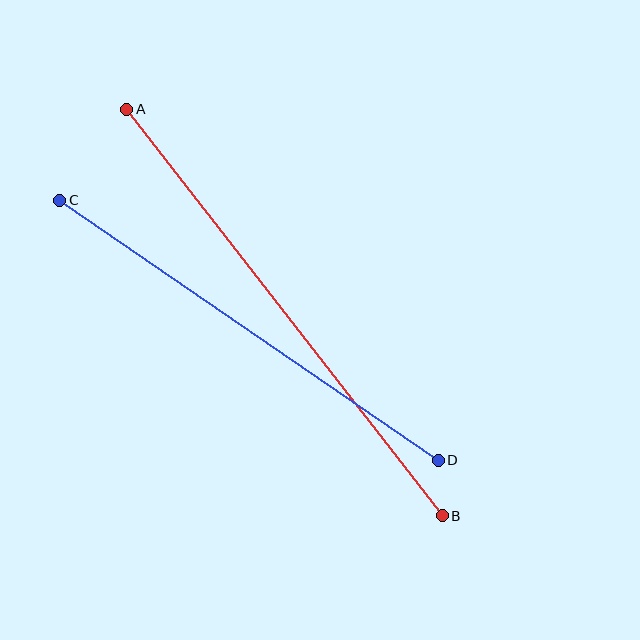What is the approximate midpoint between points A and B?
The midpoint is at approximately (284, 313) pixels.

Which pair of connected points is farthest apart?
Points A and B are farthest apart.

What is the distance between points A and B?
The distance is approximately 515 pixels.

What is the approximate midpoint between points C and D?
The midpoint is at approximately (249, 330) pixels.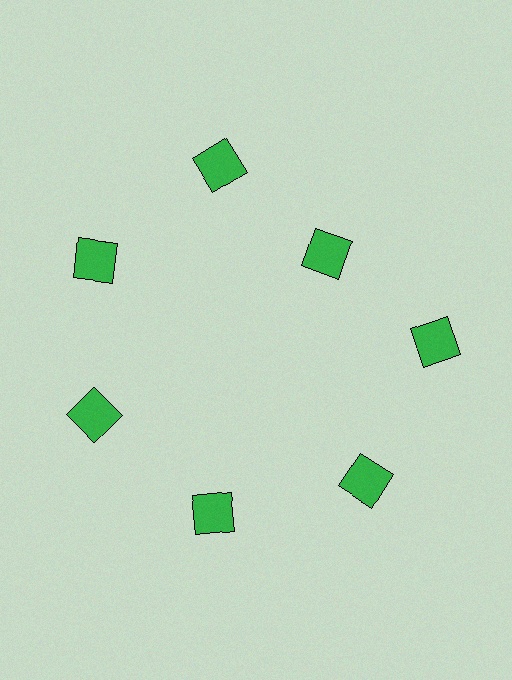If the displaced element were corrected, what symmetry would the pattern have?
It would have 7-fold rotational symmetry — the pattern would map onto itself every 51 degrees.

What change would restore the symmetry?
The symmetry would be restored by moving it outward, back onto the ring so that all 7 squares sit at equal angles and equal distance from the center.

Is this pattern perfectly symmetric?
No. The 7 green squares are arranged in a ring, but one element near the 1 o'clock position is pulled inward toward the center, breaking the 7-fold rotational symmetry.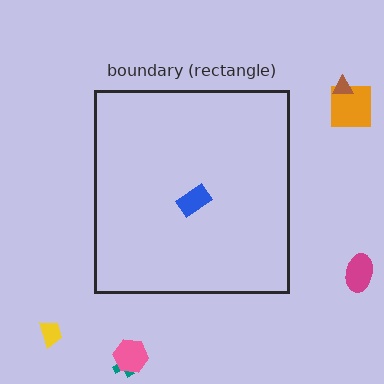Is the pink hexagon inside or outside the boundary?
Outside.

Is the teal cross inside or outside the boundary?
Outside.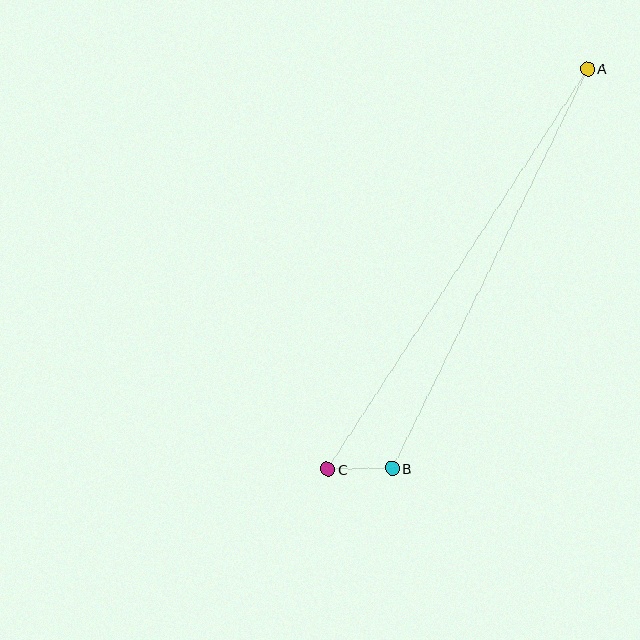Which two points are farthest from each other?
Points A and C are farthest from each other.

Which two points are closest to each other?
Points B and C are closest to each other.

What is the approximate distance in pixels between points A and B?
The distance between A and B is approximately 445 pixels.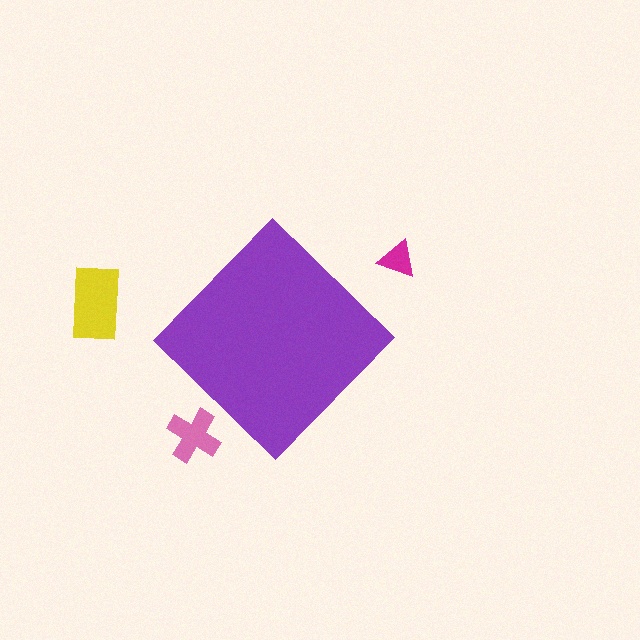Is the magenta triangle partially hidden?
No, the magenta triangle is fully visible.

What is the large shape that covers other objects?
A purple diamond.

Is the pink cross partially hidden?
No, the pink cross is fully visible.